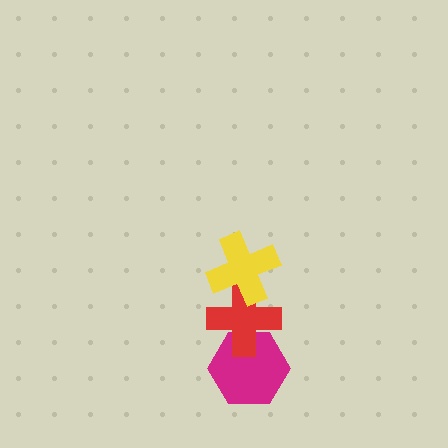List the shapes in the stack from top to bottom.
From top to bottom: the yellow cross, the red cross, the magenta hexagon.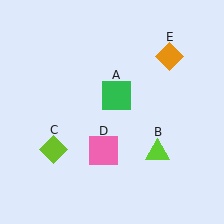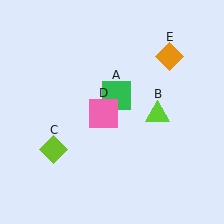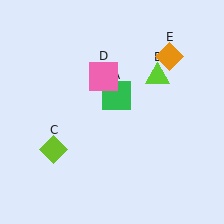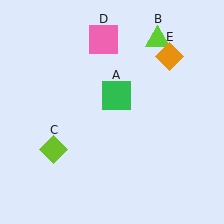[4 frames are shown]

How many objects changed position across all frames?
2 objects changed position: lime triangle (object B), pink square (object D).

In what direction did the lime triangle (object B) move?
The lime triangle (object B) moved up.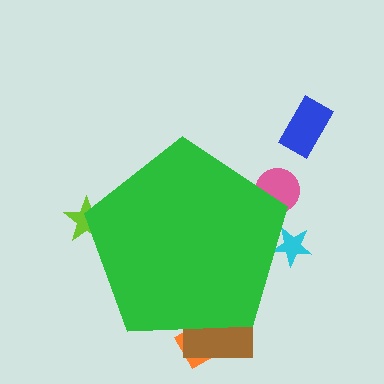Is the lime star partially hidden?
Yes, the lime star is partially hidden behind the green pentagon.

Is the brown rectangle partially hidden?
Yes, the brown rectangle is partially hidden behind the green pentagon.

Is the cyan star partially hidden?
Yes, the cyan star is partially hidden behind the green pentagon.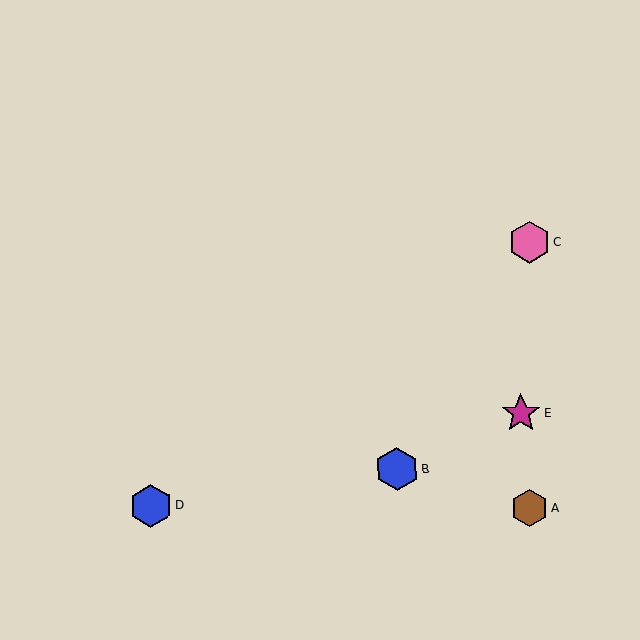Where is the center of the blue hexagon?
The center of the blue hexagon is at (150, 506).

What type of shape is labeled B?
Shape B is a blue hexagon.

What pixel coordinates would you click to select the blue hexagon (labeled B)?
Click at (397, 469) to select the blue hexagon B.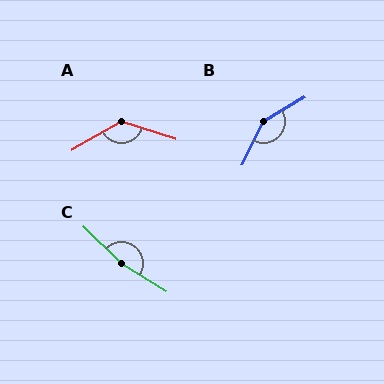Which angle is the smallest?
A, at approximately 132 degrees.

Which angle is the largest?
C, at approximately 167 degrees.